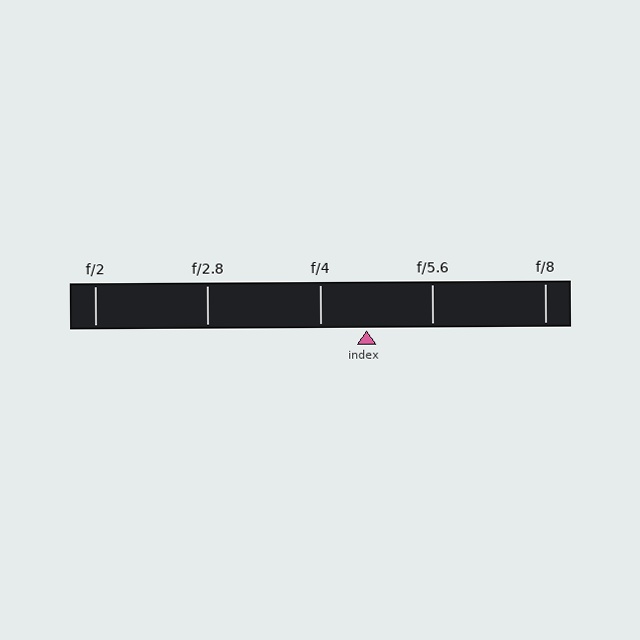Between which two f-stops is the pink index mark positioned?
The index mark is between f/4 and f/5.6.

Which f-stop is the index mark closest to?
The index mark is closest to f/4.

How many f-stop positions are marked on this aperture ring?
There are 5 f-stop positions marked.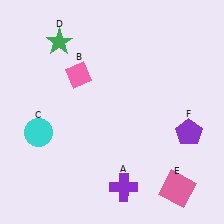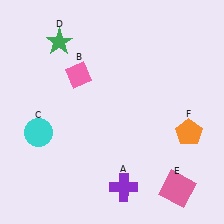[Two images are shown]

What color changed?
The pentagon (F) changed from purple in Image 1 to orange in Image 2.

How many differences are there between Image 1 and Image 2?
There is 1 difference between the two images.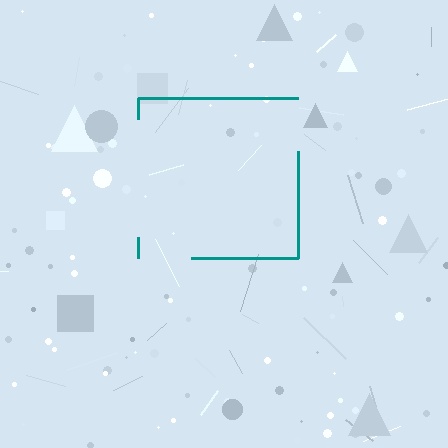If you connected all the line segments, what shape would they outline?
They would outline a square.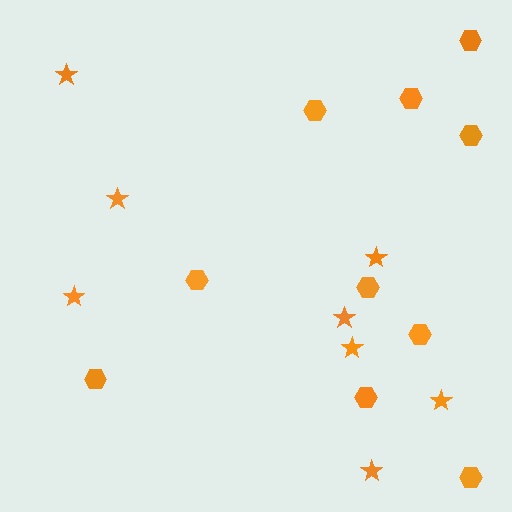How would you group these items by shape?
There are 2 groups: one group of stars (8) and one group of hexagons (10).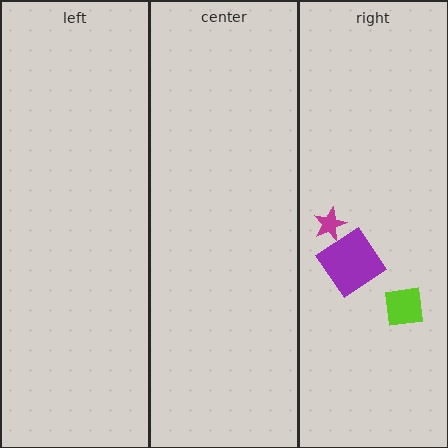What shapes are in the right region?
The purple diamond, the magenta star, the lime square.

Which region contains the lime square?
The right region.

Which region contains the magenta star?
The right region.